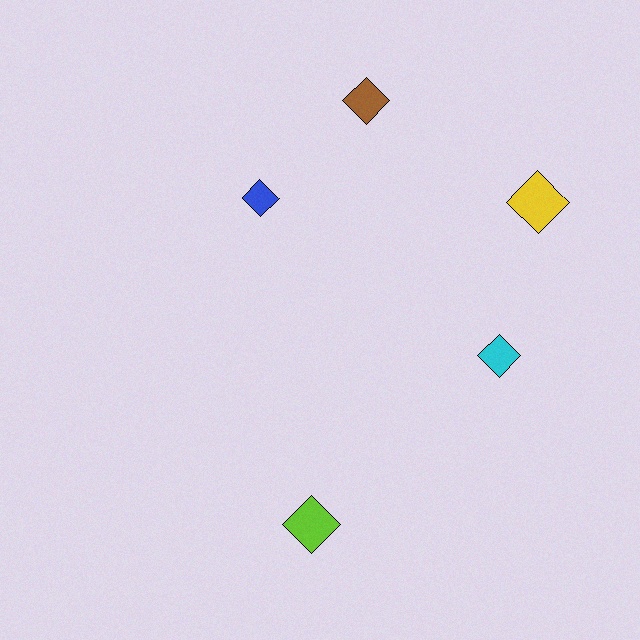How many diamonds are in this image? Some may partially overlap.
There are 5 diamonds.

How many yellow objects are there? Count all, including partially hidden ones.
There is 1 yellow object.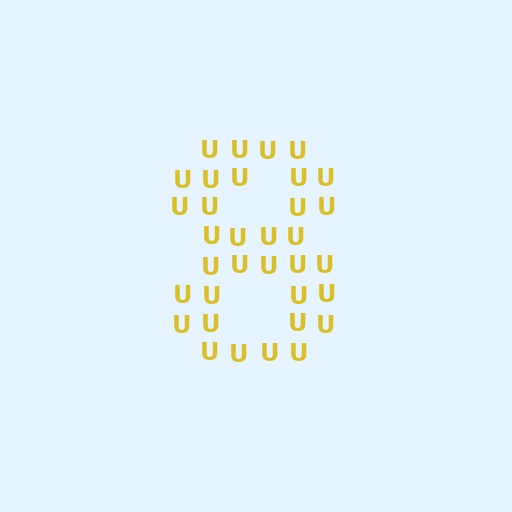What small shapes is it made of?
It is made of small letter U's.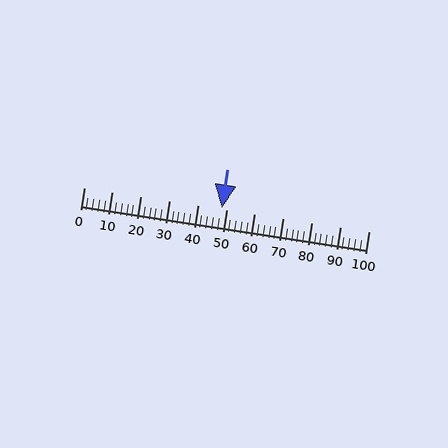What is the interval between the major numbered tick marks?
The major tick marks are spaced 10 units apart.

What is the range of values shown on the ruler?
The ruler shows values from 0 to 100.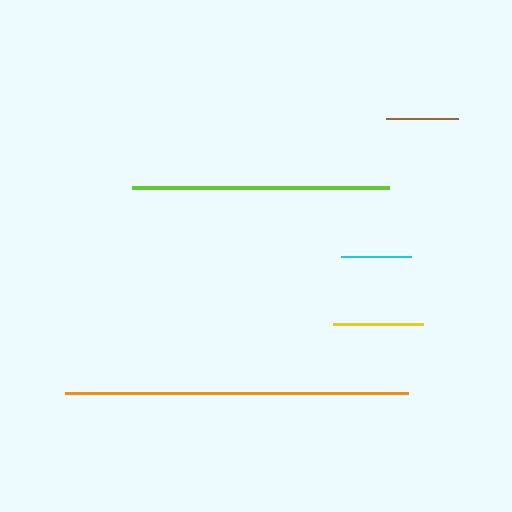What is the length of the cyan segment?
The cyan segment is approximately 70 pixels long.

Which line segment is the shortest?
The cyan line is the shortest at approximately 70 pixels.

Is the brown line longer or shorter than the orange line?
The orange line is longer than the brown line.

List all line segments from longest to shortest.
From longest to shortest: orange, lime, yellow, brown, cyan.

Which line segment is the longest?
The orange line is the longest at approximately 343 pixels.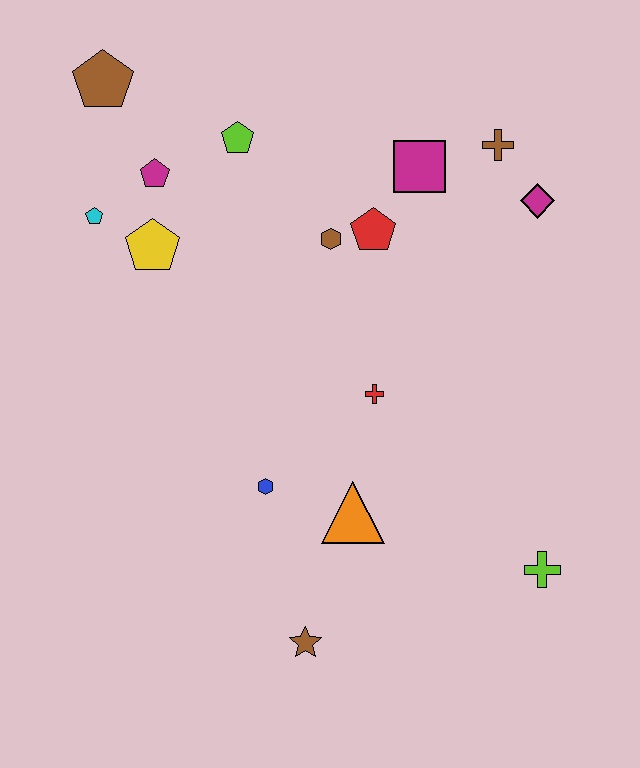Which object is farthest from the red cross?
The brown pentagon is farthest from the red cross.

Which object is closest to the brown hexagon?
The red pentagon is closest to the brown hexagon.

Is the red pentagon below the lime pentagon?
Yes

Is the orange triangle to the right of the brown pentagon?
Yes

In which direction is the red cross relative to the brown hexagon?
The red cross is below the brown hexagon.